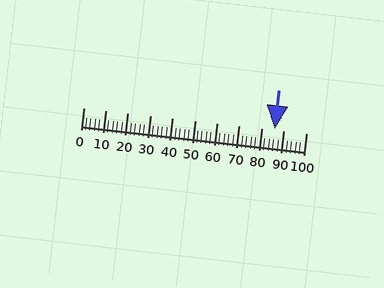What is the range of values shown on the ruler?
The ruler shows values from 0 to 100.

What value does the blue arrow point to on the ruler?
The blue arrow points to approximately 86.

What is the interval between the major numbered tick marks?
The major tick marks are spaced 10 units apart.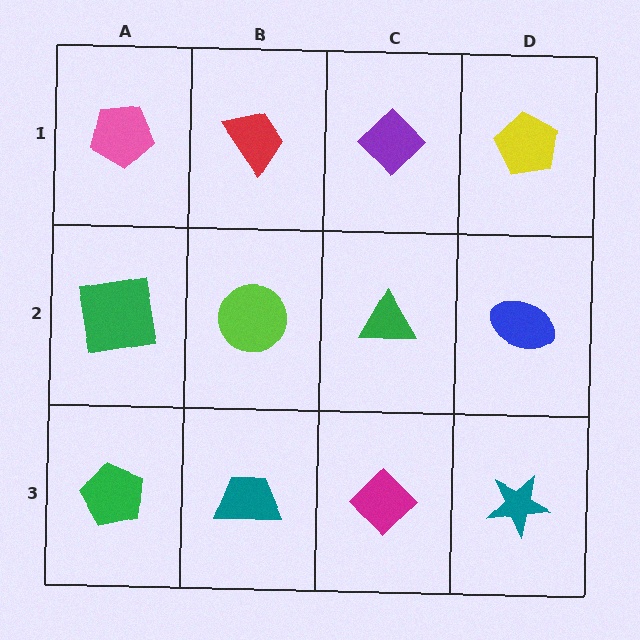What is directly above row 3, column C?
A green triangle.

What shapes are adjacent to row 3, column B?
A lime circle (row 2, column B), a green pentagon (row 3, column A), a magenta diamond (row 3, column C).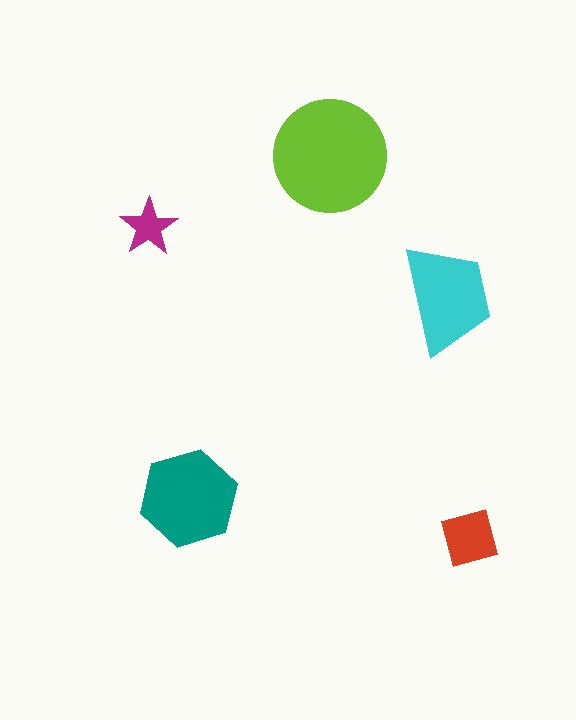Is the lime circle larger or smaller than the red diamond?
Larger.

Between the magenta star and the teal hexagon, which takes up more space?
The teal hexagon.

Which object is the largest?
The lime circle.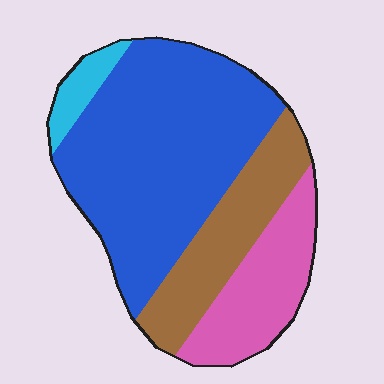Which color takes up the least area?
Cyan, at roughly 5%.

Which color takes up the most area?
Blue, at roughly 55%.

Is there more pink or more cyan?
Pink.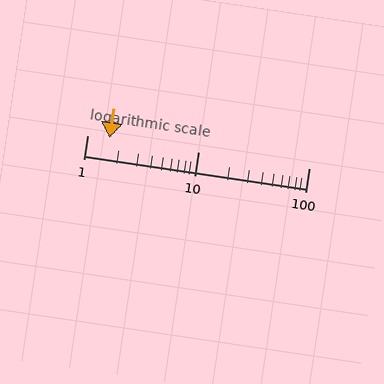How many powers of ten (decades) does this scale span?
The scale spans 2 decades, from 1 to 100.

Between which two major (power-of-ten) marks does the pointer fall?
The pointer is between 1 and 10.